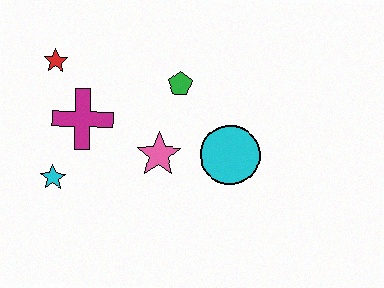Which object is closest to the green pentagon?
The pink star is closest to the green pentagon.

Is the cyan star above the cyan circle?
No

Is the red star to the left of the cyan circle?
Yes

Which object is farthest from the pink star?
The red star is farthest from the pink star.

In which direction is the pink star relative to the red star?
The pink star is to the right of the red star.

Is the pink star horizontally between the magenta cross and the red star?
No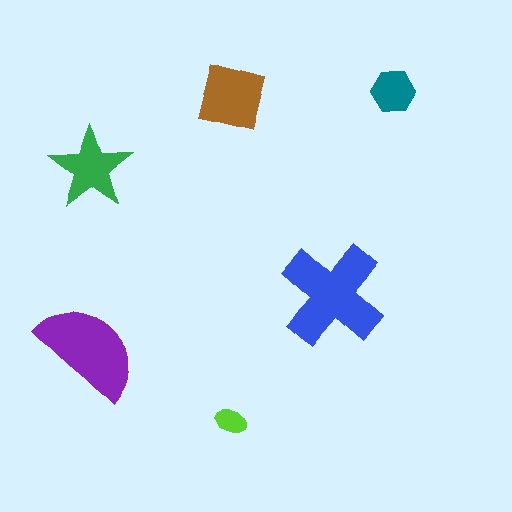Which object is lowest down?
The lime ellipse is bottommost.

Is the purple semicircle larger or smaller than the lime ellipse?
Larger.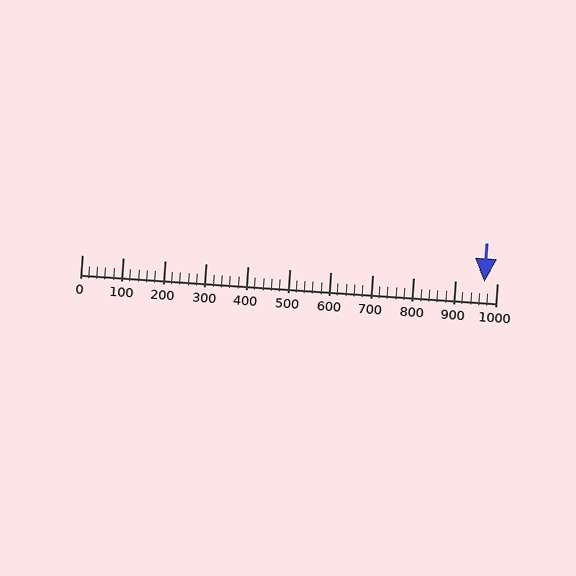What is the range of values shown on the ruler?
The ruler shows values from 0 to 1000.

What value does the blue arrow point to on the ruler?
The blue arrow points to approximately 969.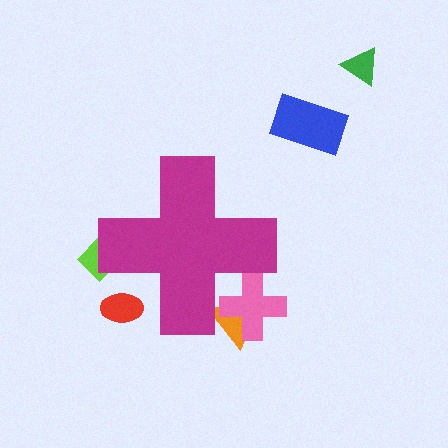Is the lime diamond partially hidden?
Yes, the lime diamond is partially hidden behind the magenta cross.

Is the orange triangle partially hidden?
Yes, the orange triangle is partially hidden behind the magenta cross.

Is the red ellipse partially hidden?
Yes, the red ellipse is partially hidden behind the magenta cross.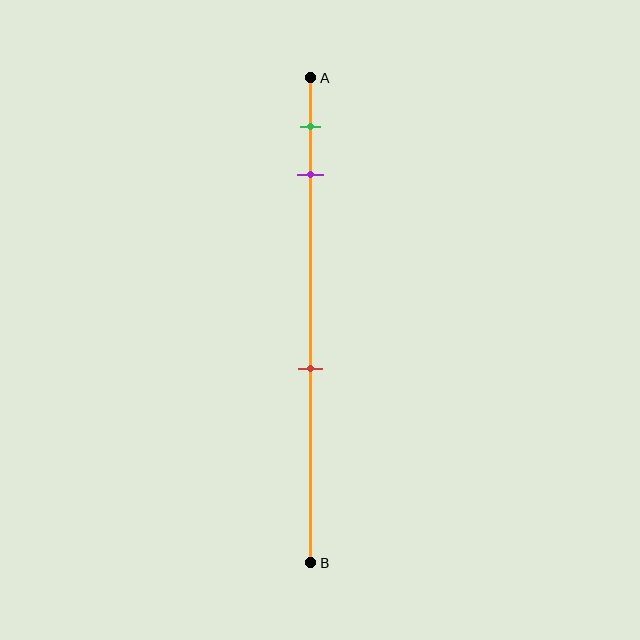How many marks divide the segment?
There are 3 marks dividing the segment.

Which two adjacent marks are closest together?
The green and purple marks are the closest adjacent pair.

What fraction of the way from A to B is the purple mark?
The purple mark is approximately 20% (0.2) of the way from A to B.